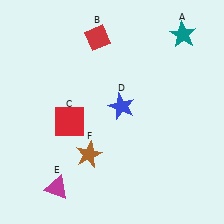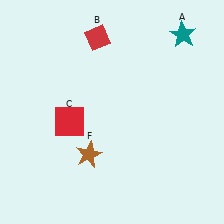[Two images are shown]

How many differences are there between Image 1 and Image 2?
There are 2 differences between the two images.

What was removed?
The magenta triangle (E), the blue star (D) were removed in Image 2.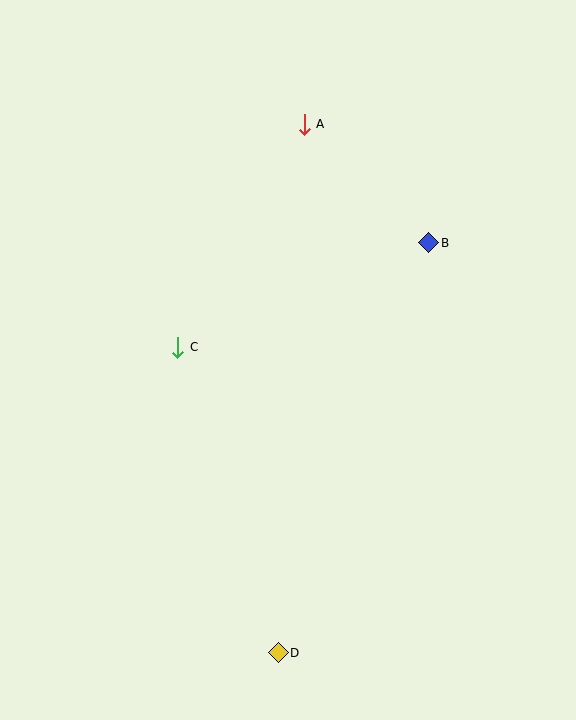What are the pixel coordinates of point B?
Point B is at (429, 243).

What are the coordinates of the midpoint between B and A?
The midpoint between B and A is at (366, 184).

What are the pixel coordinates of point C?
Point C is at (178, 347).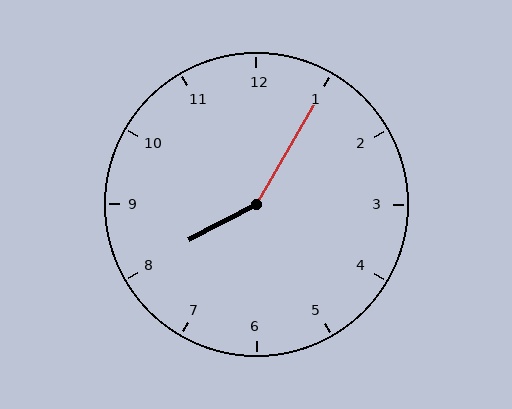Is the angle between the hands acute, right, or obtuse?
It is obtuse.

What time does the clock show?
8:05.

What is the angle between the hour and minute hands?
Approximately 148 degrees.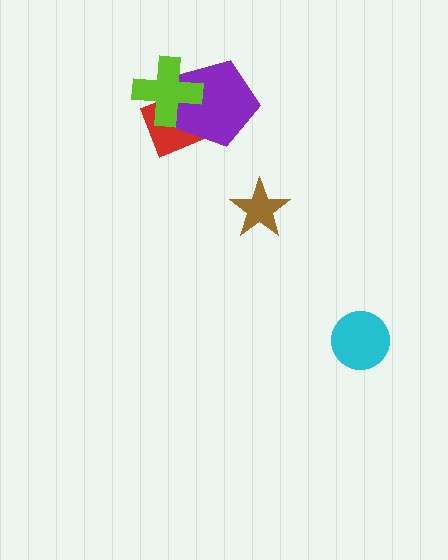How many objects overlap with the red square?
2 objects overlap with the red square.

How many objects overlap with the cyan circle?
0 objects overlap with the cyan circle.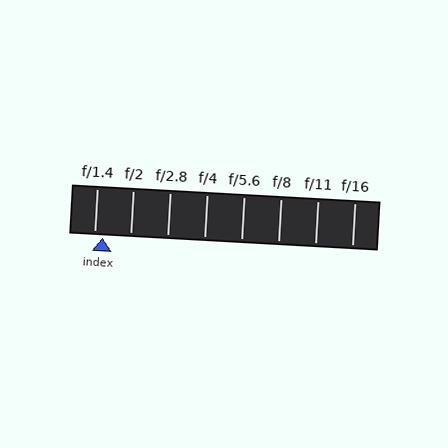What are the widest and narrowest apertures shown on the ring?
The widest aperture shown is f/1.4 and the narrowest is f/16.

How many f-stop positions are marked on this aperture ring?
There are 8 f-stop positions marked.